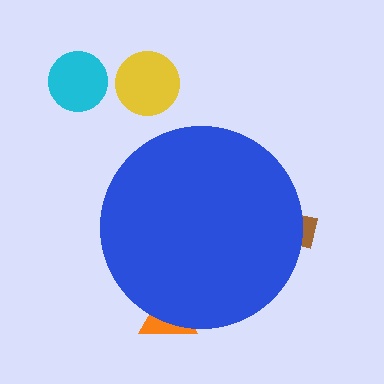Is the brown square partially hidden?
Yes, the brown square is partially hidden behind the blue circle.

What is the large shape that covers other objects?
A blue circle.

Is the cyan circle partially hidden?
No, the cyan circle is fully visible.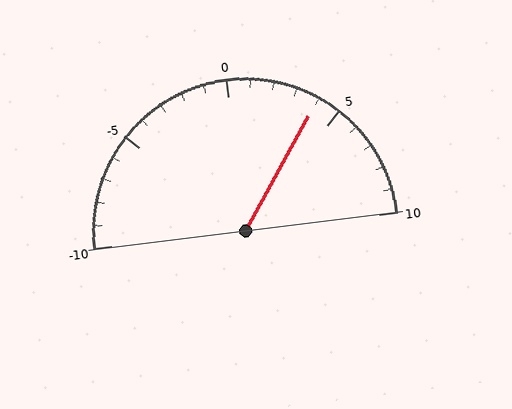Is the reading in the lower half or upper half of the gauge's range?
The reading is in the upper half of the range (-10 to 10).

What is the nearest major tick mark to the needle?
The nearest major tick mark is 5.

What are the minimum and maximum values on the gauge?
The gauge ranges from -10 to 10.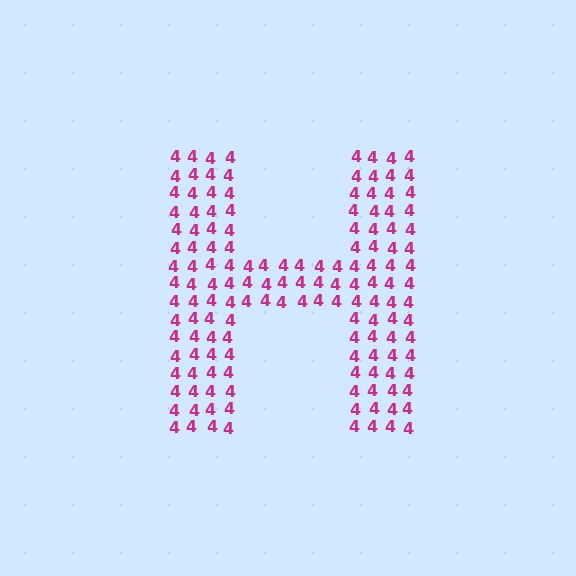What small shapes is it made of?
It is made of small digit 4's.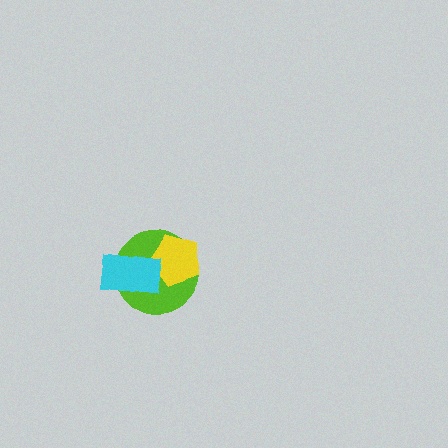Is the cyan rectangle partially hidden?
No, no other shape covers it.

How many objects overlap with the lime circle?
2 objects overlap with the lime circle.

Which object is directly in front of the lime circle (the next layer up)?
The yellow pentagon is directly in front of the lime circle.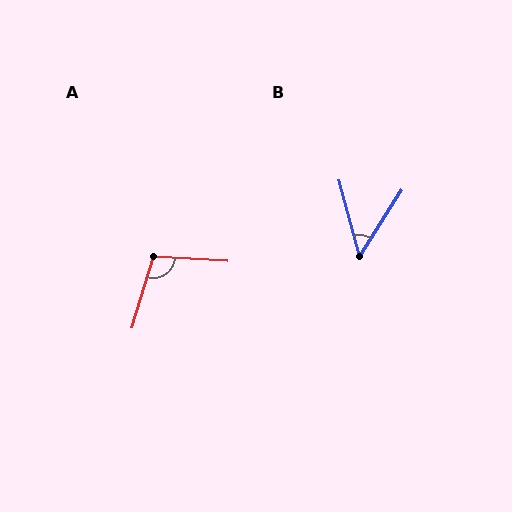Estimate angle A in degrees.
Approximately 103 degrees.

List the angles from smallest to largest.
B (47°), A (103°).